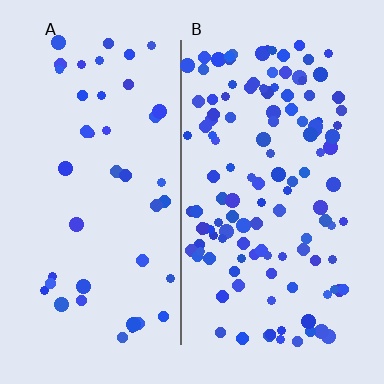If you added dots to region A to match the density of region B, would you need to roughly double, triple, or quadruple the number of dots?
Approximately triple.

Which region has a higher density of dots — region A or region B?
B (the right).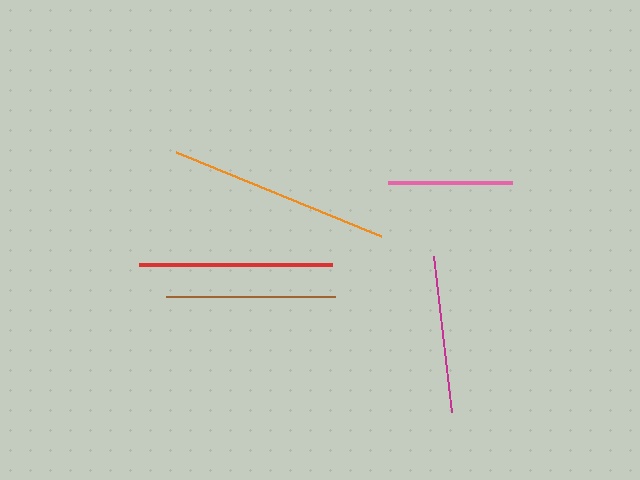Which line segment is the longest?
The orange line is the longest at approximately 222 pixels.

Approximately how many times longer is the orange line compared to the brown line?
The orange line is approximately 1.3 times the length of the brown line.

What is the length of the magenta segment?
The magenta segment is approximately 158 pixels long.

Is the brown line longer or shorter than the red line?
The red line is longer than the brown line.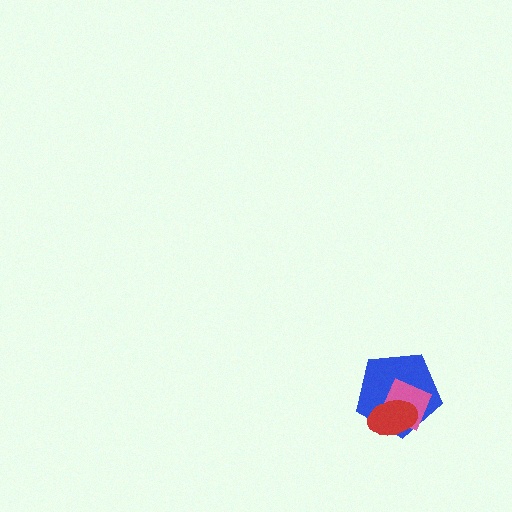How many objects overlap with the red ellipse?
2 objects overlap with the red ellipse.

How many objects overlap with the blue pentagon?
2 objects overlap with the blue pentagon.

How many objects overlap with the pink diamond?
2 objects overlap with the pink diamond.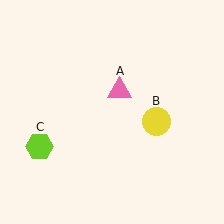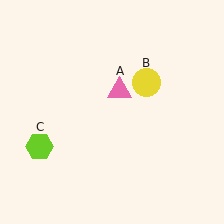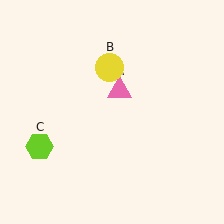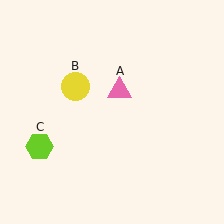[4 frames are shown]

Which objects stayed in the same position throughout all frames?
Pink triangle (object A) and lime hexagon (object C) remained stationary.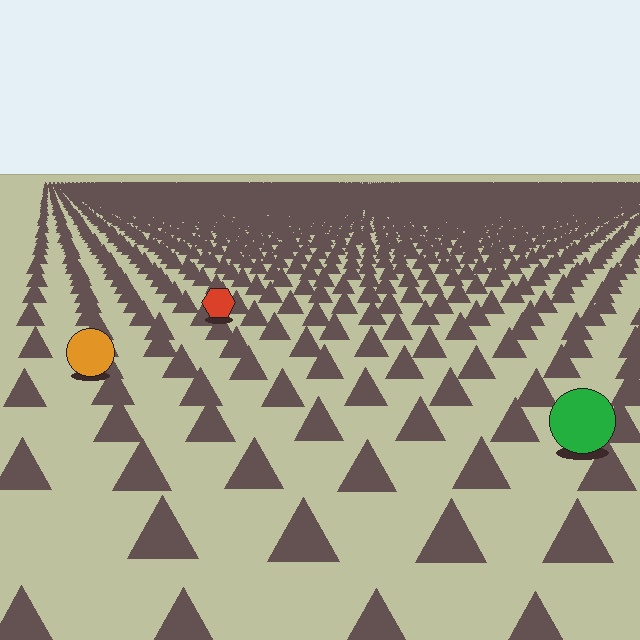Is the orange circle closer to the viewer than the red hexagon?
Yes. The orange circle is closer — you can tell from the texture gradient: the ground texture is coarser near it.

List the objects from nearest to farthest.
From nearest to farthest: the green circle, the orange circle, the red hexagon.